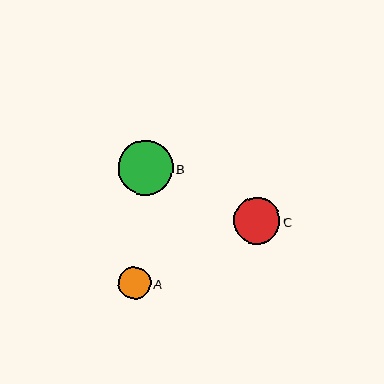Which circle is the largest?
Circle B is the largest with a size of approximately 55 pixels.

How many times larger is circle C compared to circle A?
Circle C is approximately 1.4 times the size of circle A.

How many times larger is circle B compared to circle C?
Circle B is approximately 1.2 times the size of circle C.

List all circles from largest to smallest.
From largest to smallest: B, C, A.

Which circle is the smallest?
Circle A is the smallest with a size of approximately 32 pixels.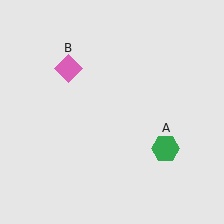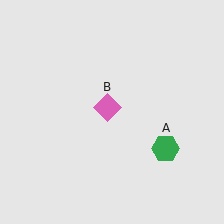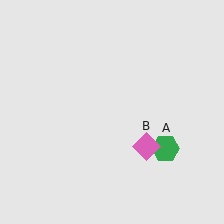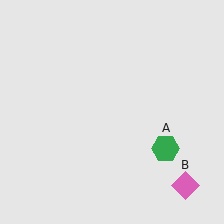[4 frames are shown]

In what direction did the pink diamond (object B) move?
The pink diamond (object B) moved down and to the right.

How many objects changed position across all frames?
1 object changed position: pink diamond (object B).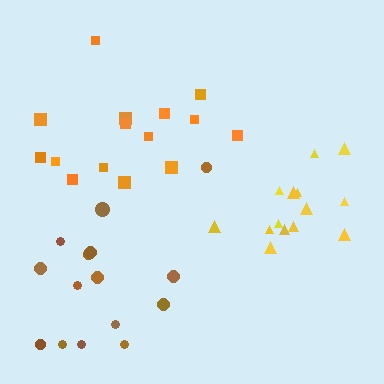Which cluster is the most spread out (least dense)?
Brown.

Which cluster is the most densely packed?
Yellow.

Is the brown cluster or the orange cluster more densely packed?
Orange.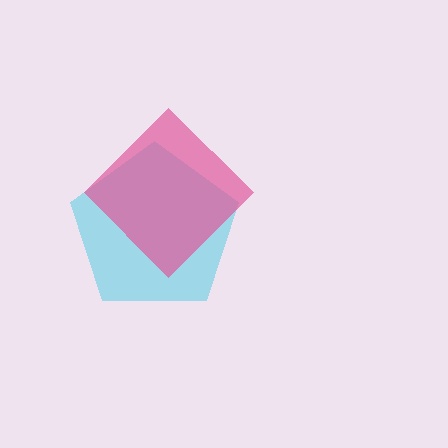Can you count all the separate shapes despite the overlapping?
Yes, there are 2 separate shapes.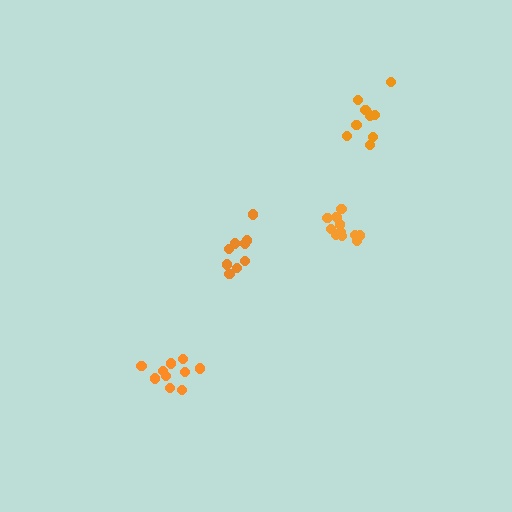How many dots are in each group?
Group 1: 10 dots, Group 2: 11 dots, Group 3: 9 dots, Group 4: 9 dots (39 total).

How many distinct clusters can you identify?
There are 4 distinct clusters.